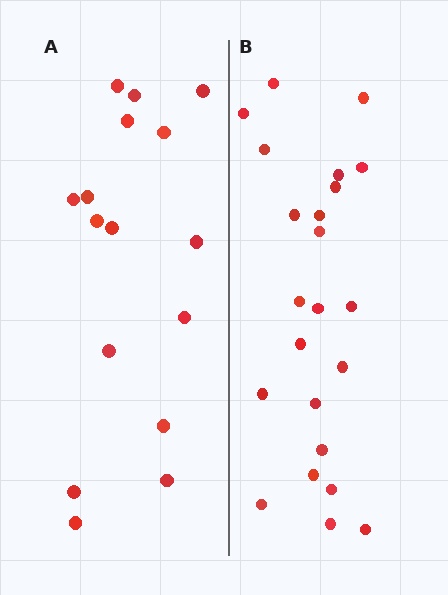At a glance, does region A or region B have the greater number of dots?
Region B (the right region) has more dots.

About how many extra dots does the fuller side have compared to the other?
Region B has roughly 8 or so more dots than region A.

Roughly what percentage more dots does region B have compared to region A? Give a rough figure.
About 45% more.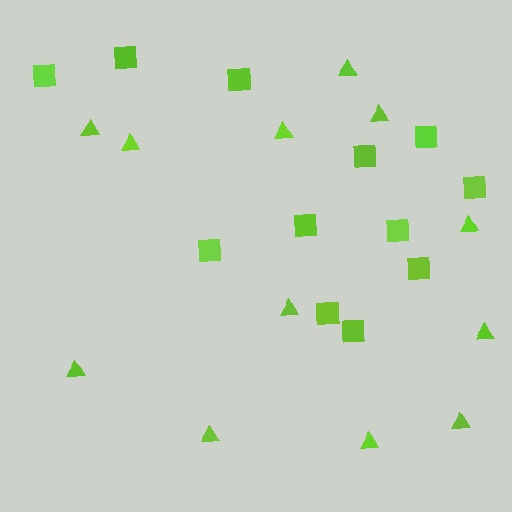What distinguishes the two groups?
There are 2 groups: one group of squares (12) and one group of triangles (12).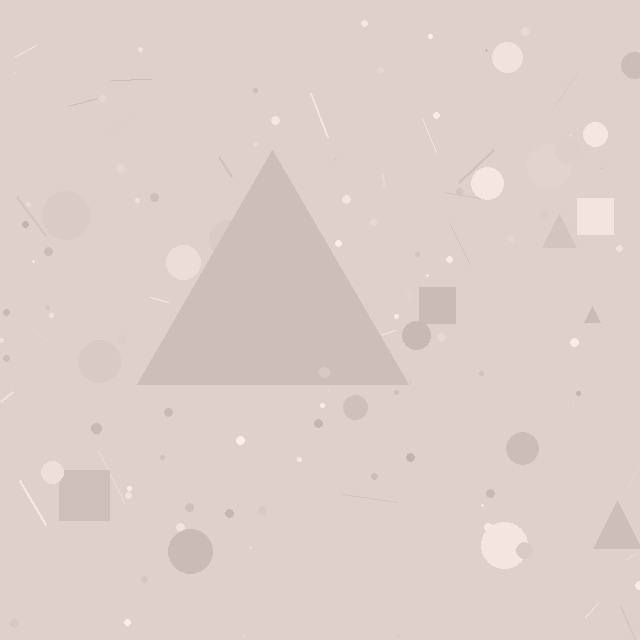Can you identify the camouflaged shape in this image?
The camouflaged shape is a triangle.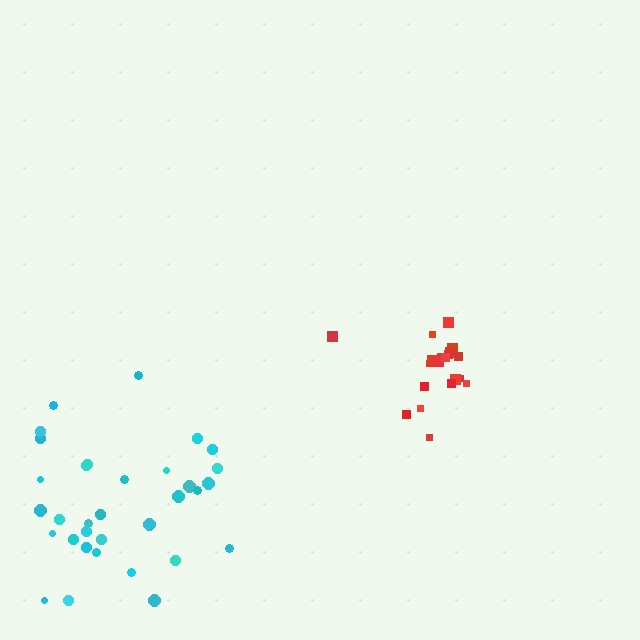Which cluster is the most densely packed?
Red.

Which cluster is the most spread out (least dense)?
Cyan.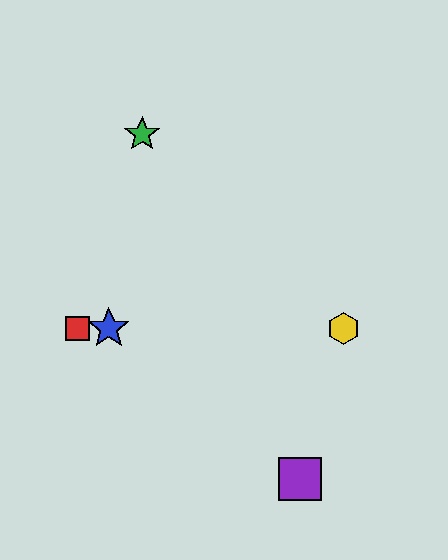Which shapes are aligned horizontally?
The red square, the blue star, the yellow hexagon are aligned horizontally.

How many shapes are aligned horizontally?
3 shapes (the red square, the blue star, the yellow hexagon) are aligned horizontally.